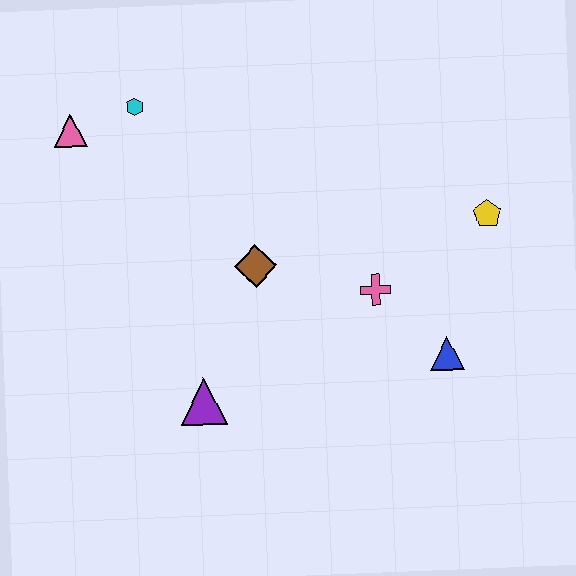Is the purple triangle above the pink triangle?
No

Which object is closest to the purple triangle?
The brown diamond is closest to the purple triangle.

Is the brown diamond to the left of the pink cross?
Yes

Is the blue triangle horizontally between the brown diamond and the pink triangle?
No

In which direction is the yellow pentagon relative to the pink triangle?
The yellow pentagon is to the right of the pink triangle.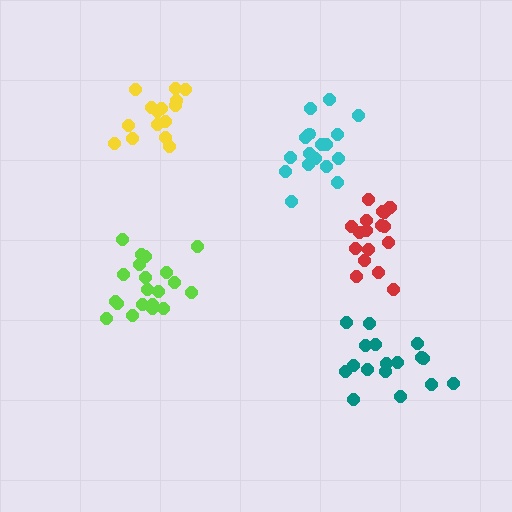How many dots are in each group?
Group 1: 20 dots, Group 2: 18 dots, Group 3: 17 dots, Group 4: 15 dots, Group 5: 17 dots (87 total).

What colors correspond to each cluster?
The clusters are colored: lime, red, teal, yellow, cyan.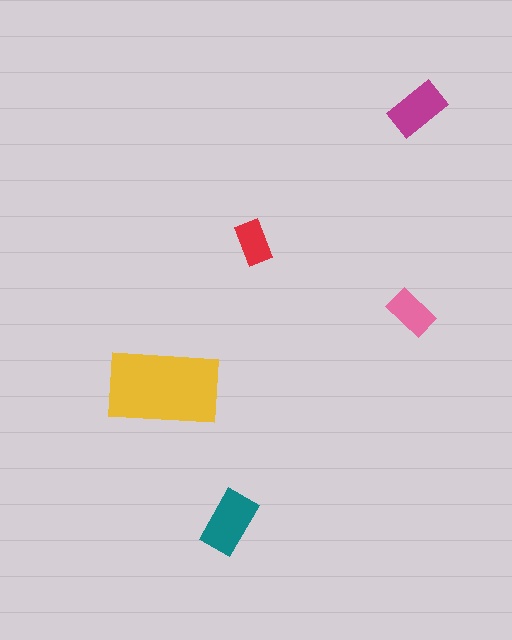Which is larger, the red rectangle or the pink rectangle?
The pink one.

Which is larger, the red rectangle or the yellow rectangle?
The yellow one.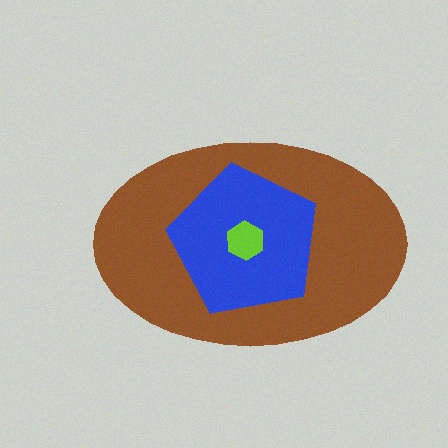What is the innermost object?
The lime hexagon.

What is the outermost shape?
The brown ellipse.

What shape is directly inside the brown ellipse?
The blue pentagon.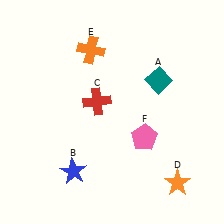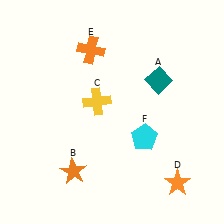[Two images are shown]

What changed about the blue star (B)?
In Image 1, B is blue. In Image 2, it changed to orange.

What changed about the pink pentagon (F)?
In Image 1, F is pink. In Image 2, it changed to cyan.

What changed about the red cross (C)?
In Image 1, C is red. In Image 2, it changed to yellow.